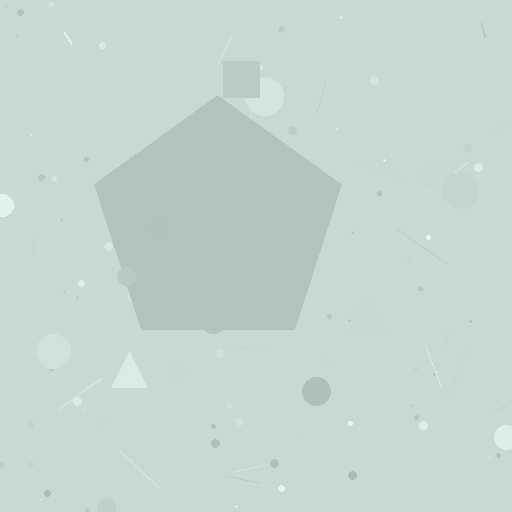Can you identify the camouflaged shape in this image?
The camouflaged shape is a pentagon.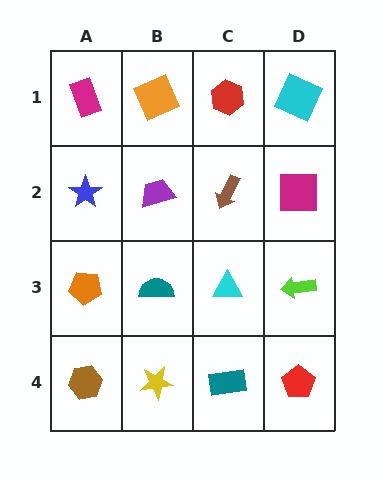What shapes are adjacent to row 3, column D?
A magenta square (row 2, column D), a red pentagon (row 4, column D), a cyan triangle (row 3, column C).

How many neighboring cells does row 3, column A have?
3.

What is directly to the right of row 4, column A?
A yellow star.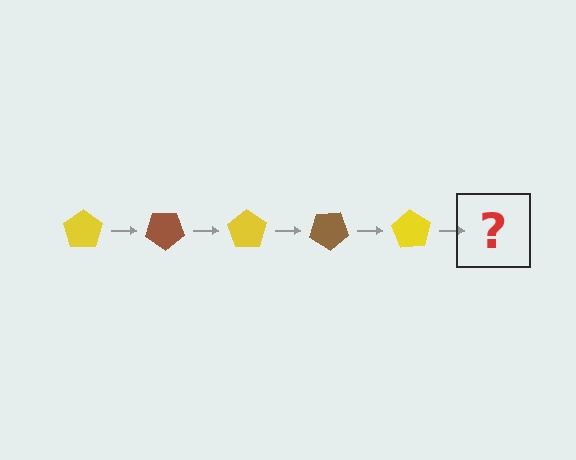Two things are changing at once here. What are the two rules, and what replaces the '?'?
The two rules are that it rotates 35 degrees each step and the color cycles through yellow and brown. The '?' should be a brown pentagon, rotated 175 degrees from the start.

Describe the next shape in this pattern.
It should be a brown pentagon, rotated 175 degrees from the start.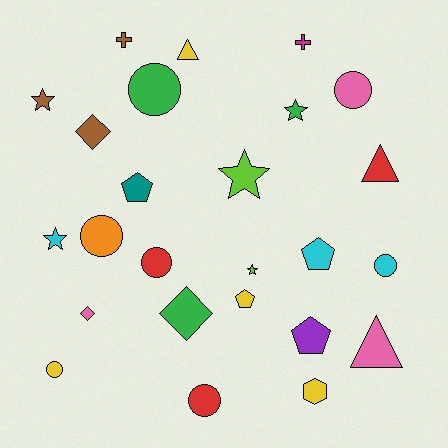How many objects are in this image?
There are 25 objects.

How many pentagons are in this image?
There are 4 pentagons.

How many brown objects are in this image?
There are 3 brown objects.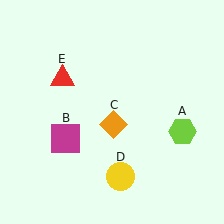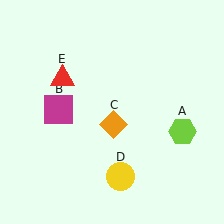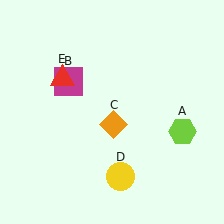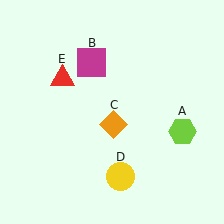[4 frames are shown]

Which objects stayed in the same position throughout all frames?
Lime hexagon (object A) and orange diamond (object C) and yellow circle (object D) and red triangle (object E) remained stationary.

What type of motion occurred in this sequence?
The magenta square (object B) rotated clockwise around the center of the scene.